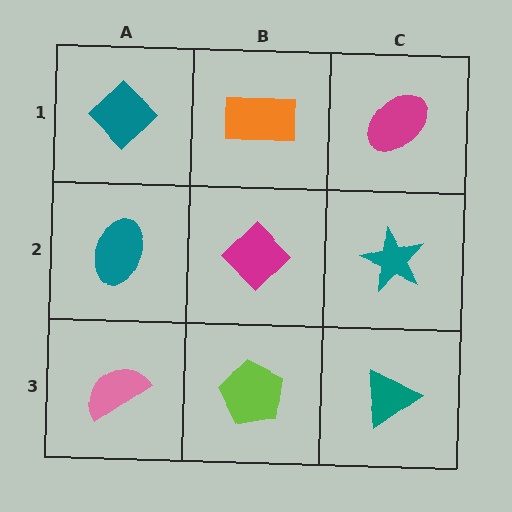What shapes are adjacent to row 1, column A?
A teal ellipse (row 2, column A), an orange rectangle (row 1, column B).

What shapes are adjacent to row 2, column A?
A teal diamond (row 1, column A), a pink semicircle (row 3, column A), a magenta diamond (row 2, column B).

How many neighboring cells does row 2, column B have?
4.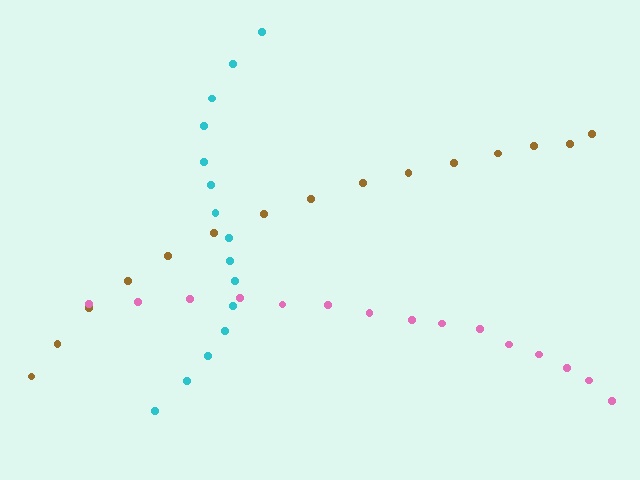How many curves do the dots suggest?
There are 3 distinct paths.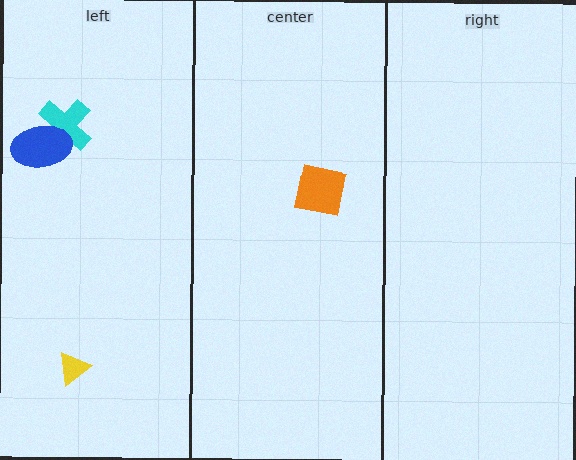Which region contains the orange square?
The center region.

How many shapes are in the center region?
1.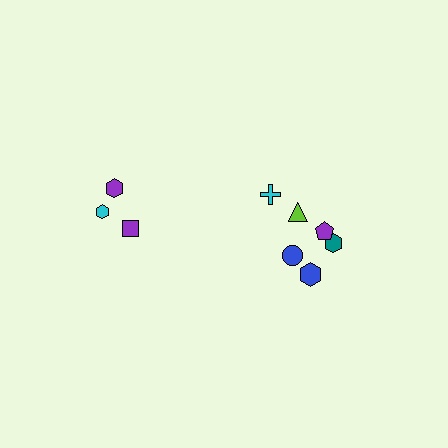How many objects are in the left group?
There are 3 objects.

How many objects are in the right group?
There are 6 objects.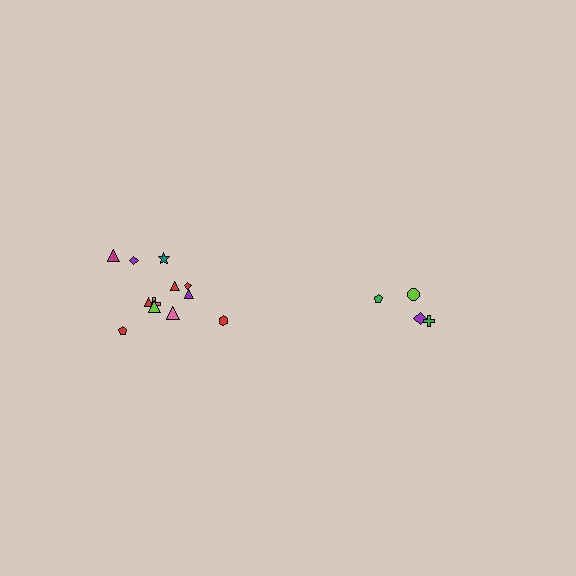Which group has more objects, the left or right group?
The left group.